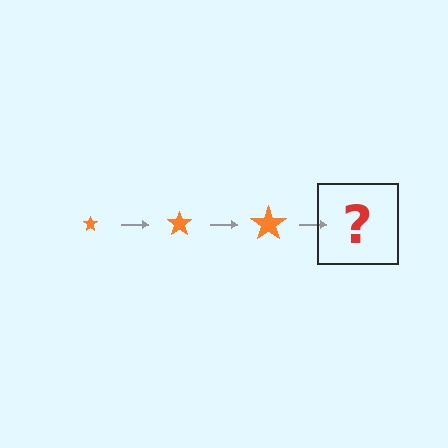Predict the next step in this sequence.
The next step is an orange star, larger than the previous one.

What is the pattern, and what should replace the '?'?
The pattern is that the star gets progressively larger each step. The '?' should be an orange star, larger than the previous one.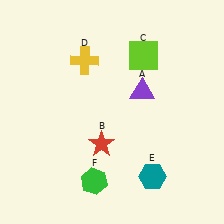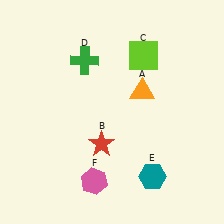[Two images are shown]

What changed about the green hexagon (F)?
In Image 1, F is green. In Image 2, it changed to pink.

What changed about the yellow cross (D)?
In Image 1, D is yellow. In Image 2, it changed to green.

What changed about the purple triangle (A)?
In Image 1, A is purple. In Image 2, it changed to orange.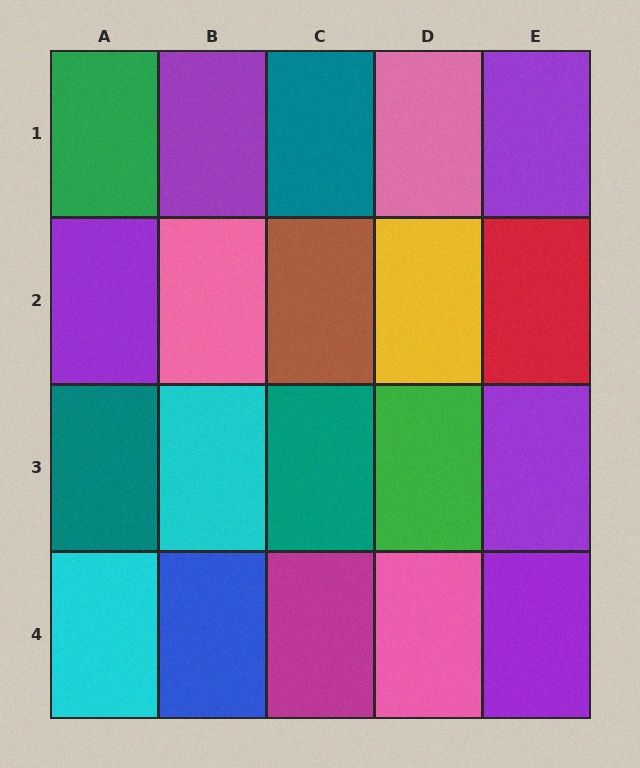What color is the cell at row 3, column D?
Green.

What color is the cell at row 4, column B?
Blue.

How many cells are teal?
3 cells are teal.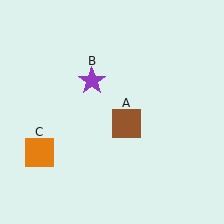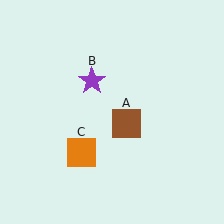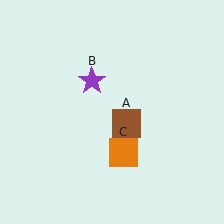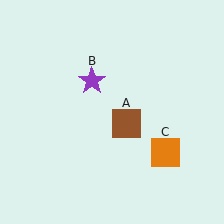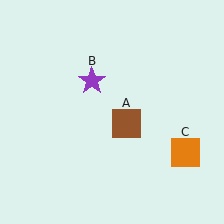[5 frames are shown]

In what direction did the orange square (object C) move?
The orange square (object C) moved right.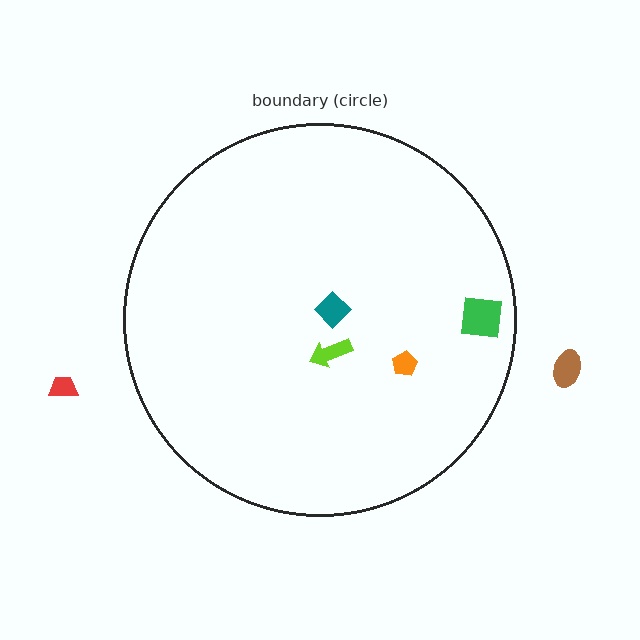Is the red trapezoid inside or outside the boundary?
Outside.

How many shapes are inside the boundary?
4 inside, 2 outside.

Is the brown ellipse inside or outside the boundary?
Outside.